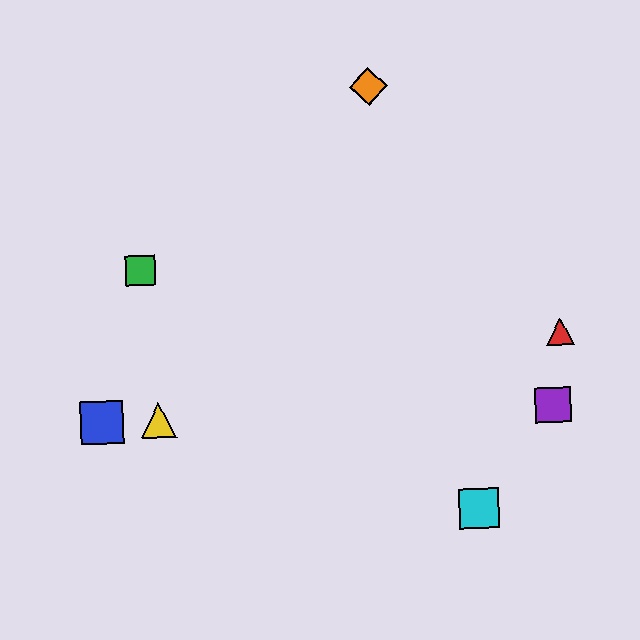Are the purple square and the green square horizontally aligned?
No, the purple square is at y≈405 and the green square is at y≈271.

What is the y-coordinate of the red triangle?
The red triangle is at y≈332.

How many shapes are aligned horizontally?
3 shapes (the blue square, the yellow triangle, the purple square) are aligned horizontally.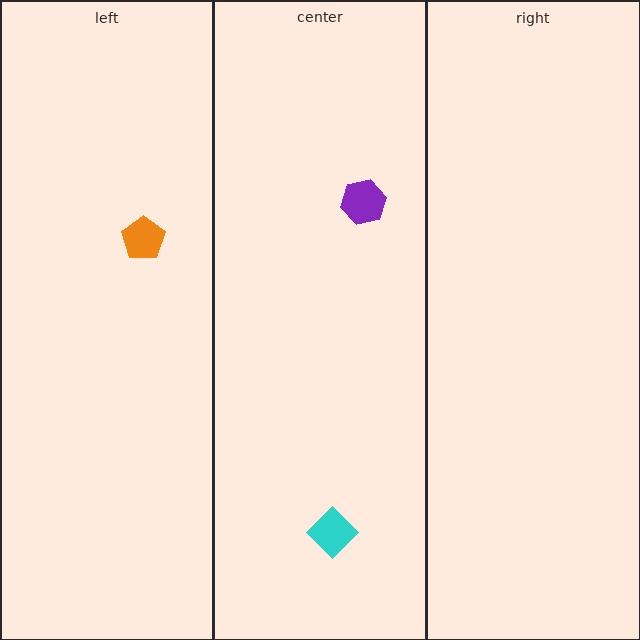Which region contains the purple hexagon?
The center region.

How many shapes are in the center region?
2.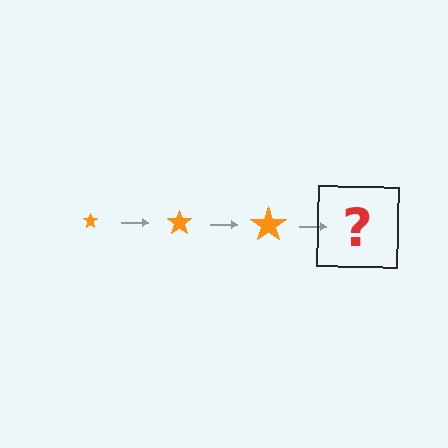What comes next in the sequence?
The next element should be an orange star, larger than the previous one.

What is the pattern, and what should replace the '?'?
The pattern is that the star gets progressively larger each step. The '?' should be an orange star, larger than the previous one.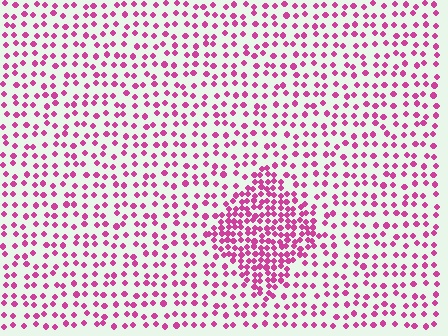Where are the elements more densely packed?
The elements are more densely packed inside the diamond boundary.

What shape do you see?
I see a diamond.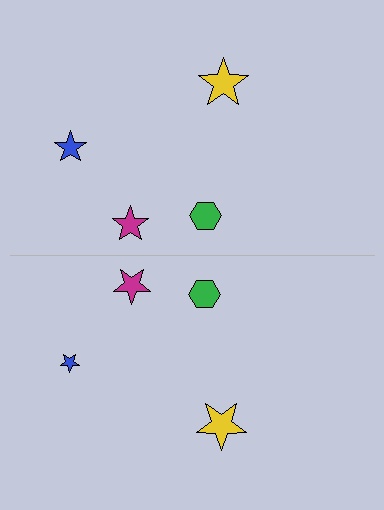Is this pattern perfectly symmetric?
No, the pattern is not perfectly symmetric. The blue star on the bottom side has a different size than its mirror counterpart.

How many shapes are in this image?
There are 8 shapes in this image.